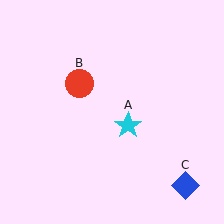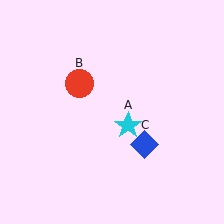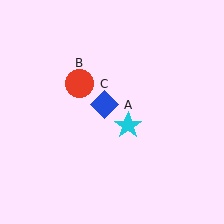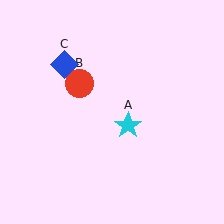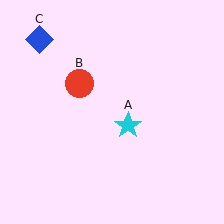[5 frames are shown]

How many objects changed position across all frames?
1 object changed position: blue diamond (object C).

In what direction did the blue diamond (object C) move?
The blue diamond (object C) moved up and to the left.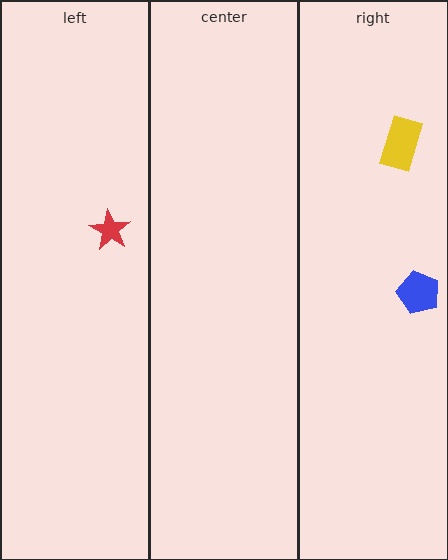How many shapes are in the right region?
2.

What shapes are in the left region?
The red star.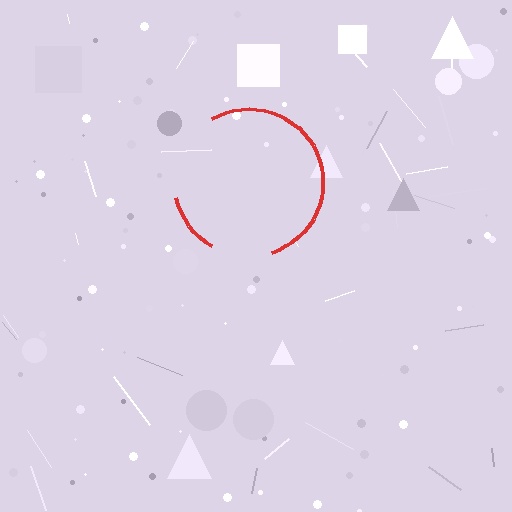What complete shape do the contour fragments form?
The contour fragments form a circle.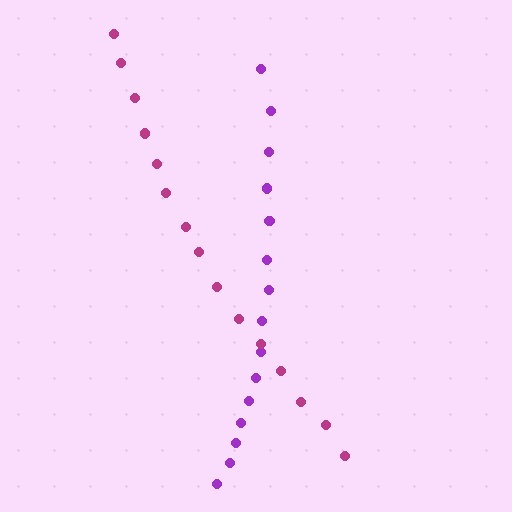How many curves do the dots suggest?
There are 2 distinct paths.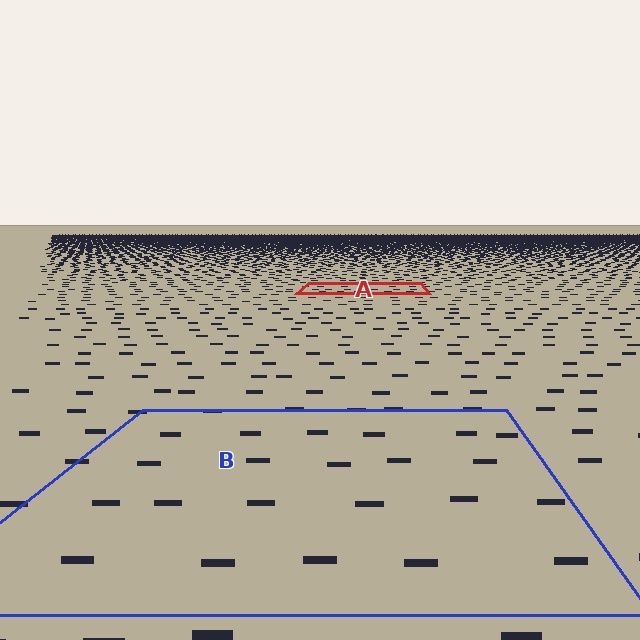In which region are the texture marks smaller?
The texture marks are smaller in region A, because it is farther away.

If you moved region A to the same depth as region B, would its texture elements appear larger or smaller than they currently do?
They would appear larger. At a closer depth, the same texture elements are projected at a bigger on-screen size.